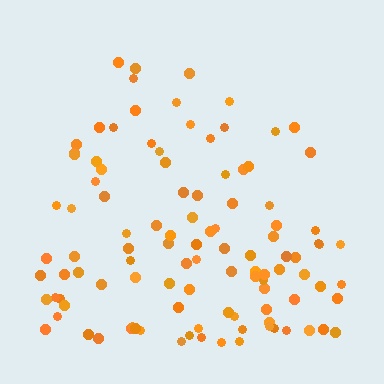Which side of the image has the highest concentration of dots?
The bottom.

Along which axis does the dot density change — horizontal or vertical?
Vertical.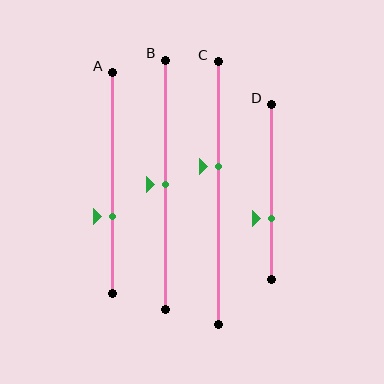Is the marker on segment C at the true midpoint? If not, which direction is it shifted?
No, the marker on segment C is shifted upward by about 10% of the segment length.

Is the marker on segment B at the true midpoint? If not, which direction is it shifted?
Yes, the marker on segment B is at the true midpoint.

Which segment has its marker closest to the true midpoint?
Segment B has its marker closest to the true midpoint.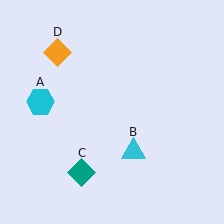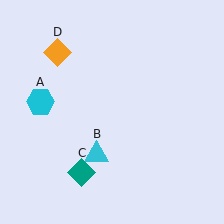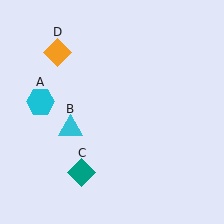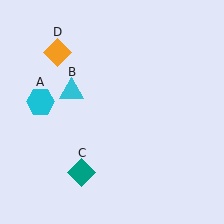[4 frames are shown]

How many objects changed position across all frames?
1 object changed position: cyan triangle (object B).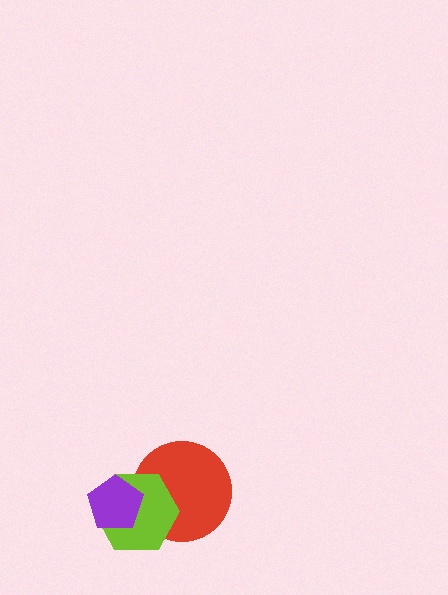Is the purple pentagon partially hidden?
No, no other shape covers it.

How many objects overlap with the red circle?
2 objects overlap with the red circle.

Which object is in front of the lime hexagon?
The purple pentagon is in front of the lime hexagon.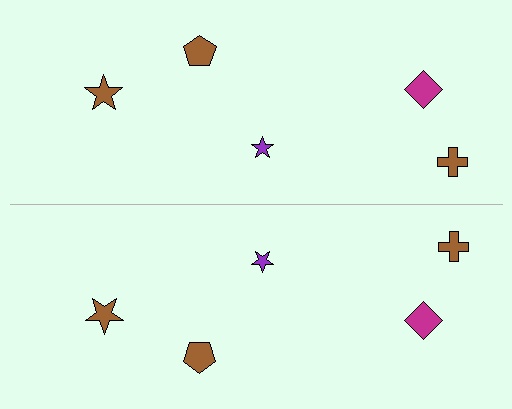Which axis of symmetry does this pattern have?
The pattern has a horizontal axis of symmetry running through the center of the image.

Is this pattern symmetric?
Yes, this pattern has bilateral (reflection) symmetry.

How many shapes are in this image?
There are 10 shapes in this image.